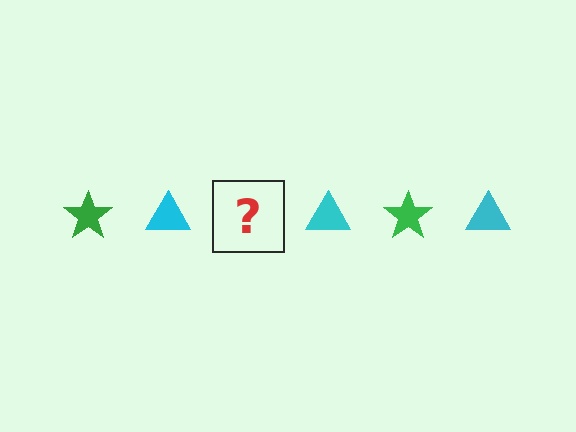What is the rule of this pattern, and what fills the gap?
The rule is that the pattern alternates between green star and cyan triangle. The gap should be filled with a green star.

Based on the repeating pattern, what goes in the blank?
The blank should be a green star.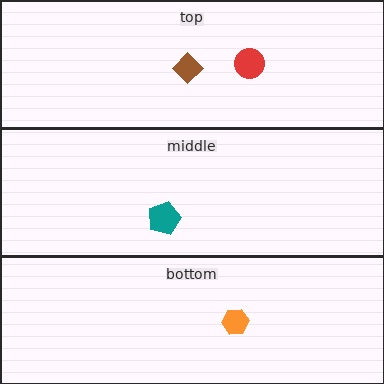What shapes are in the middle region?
The teal pentagon.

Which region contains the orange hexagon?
The bottom region.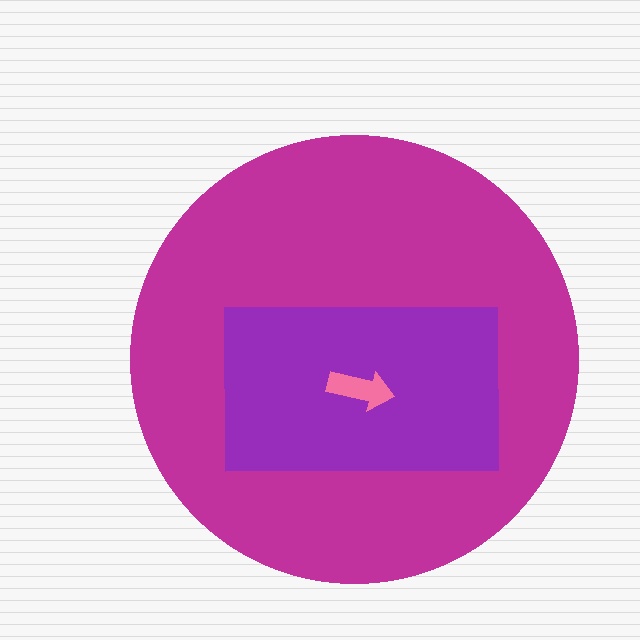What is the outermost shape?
The magenta circle.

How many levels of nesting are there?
3.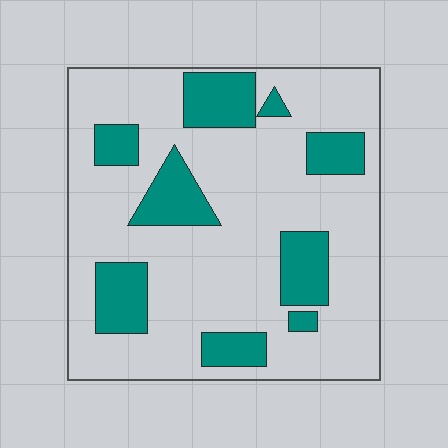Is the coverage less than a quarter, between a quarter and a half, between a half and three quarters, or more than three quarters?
Less than a quarter.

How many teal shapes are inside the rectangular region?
9.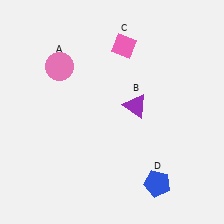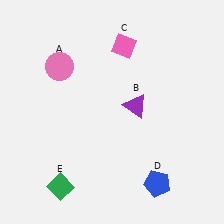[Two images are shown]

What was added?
A green diamond (E) was added in Image 2.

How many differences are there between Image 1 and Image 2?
There is 1 difference between the two images.